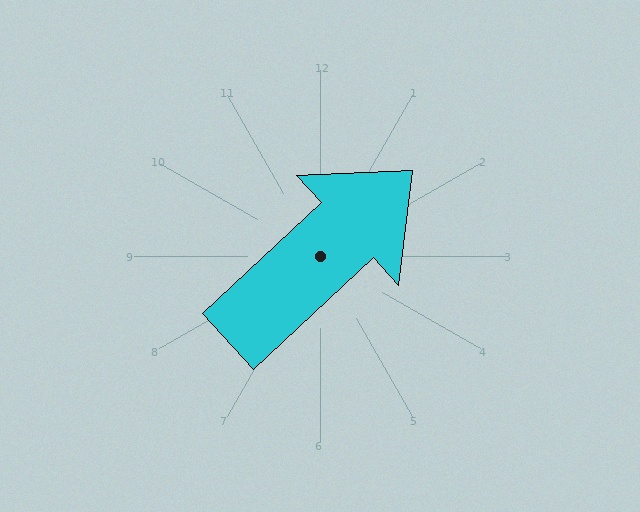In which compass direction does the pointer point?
Northeast.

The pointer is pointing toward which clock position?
Roughly 2 o'clock.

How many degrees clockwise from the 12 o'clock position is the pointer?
Approximately 47 degrees.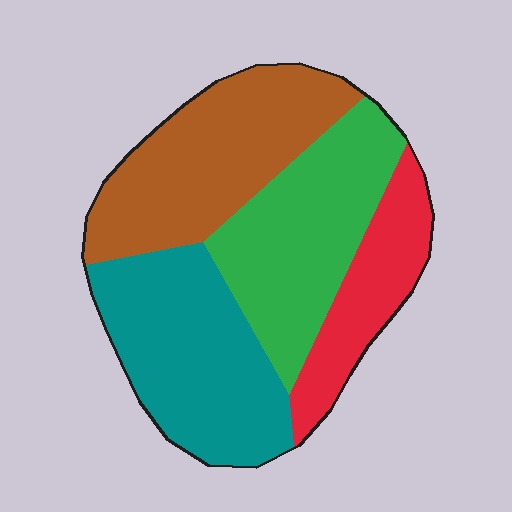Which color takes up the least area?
Red, at roughly 15%.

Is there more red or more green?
Green.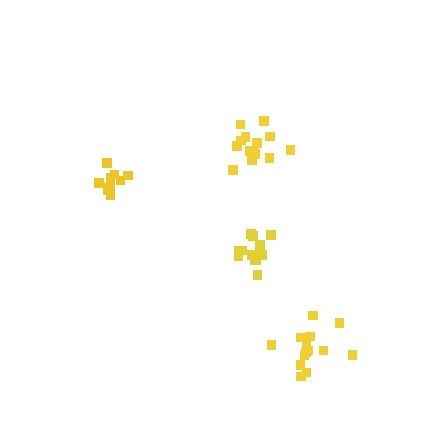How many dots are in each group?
Group 1: 12 dots, Group 2: 14 dots, Group 3: 14 dots, Group 4: 11 dots (51 total).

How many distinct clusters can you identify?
There are 4 distinct clusters.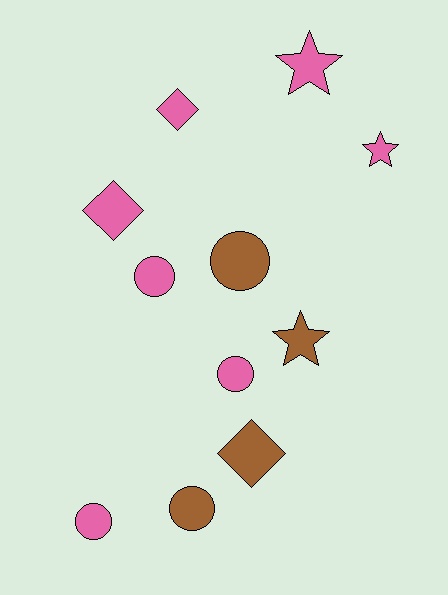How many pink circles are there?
There are 3 pink circles.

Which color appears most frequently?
Pink, with 7 objects.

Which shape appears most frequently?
Circle, with 5 objects.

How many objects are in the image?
There are 11 objects.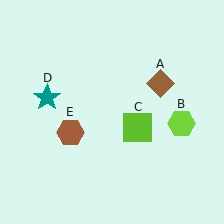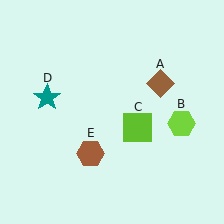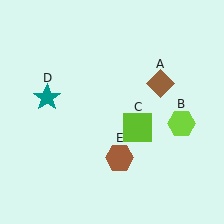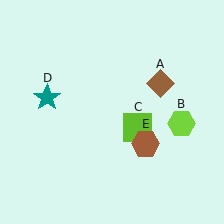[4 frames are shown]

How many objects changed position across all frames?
1 object changed position: brown hexagon (object E).